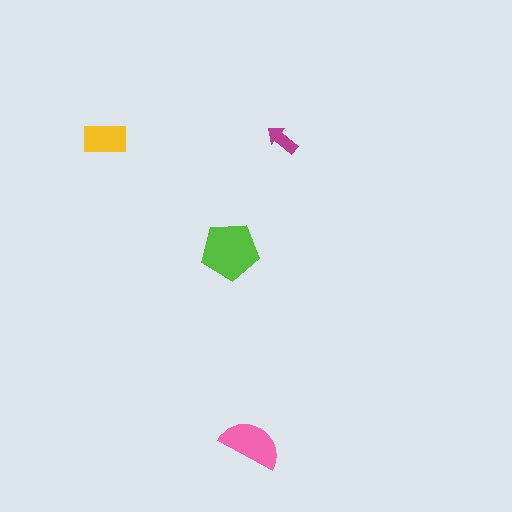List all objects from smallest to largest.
The magenta arrow, the yellow rectangle, the pink semicircle, the lime pentagon.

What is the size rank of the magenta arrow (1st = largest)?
4th.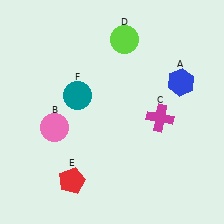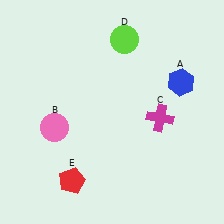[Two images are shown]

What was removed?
The teal circle (F) was removed in Image 2.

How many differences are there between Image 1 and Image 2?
There is 1 difference between the two images.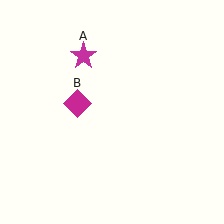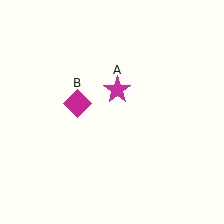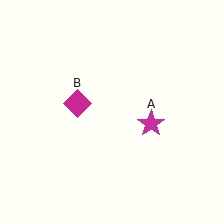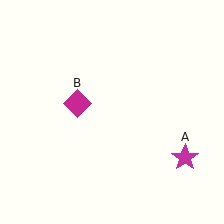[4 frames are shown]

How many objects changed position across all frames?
1 object changed position: magenta star (object A).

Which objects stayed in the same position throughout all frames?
Magenta diamond (object B) remained stationary.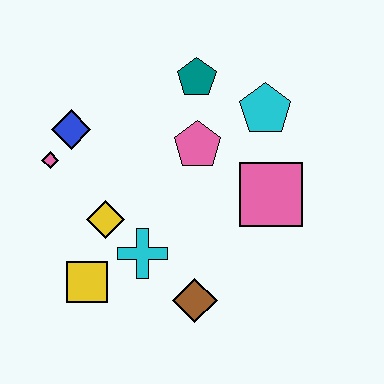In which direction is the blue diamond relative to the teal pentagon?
The blue diamond is to the left of the teal pentagon.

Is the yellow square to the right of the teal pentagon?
No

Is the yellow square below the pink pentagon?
Yes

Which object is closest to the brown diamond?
The cyan cross is closest to the brown diamond.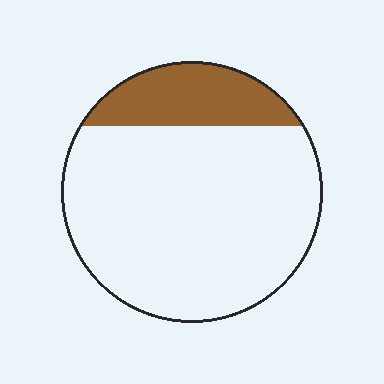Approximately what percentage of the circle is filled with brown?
Approximately 20%.